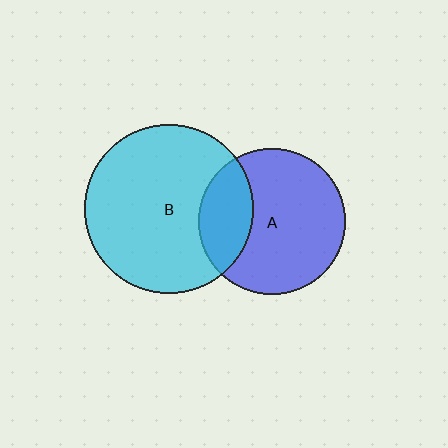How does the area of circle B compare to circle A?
Approximately 1.3 times.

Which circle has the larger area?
Circle B (cyan).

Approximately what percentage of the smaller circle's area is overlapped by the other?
Approximately 25%.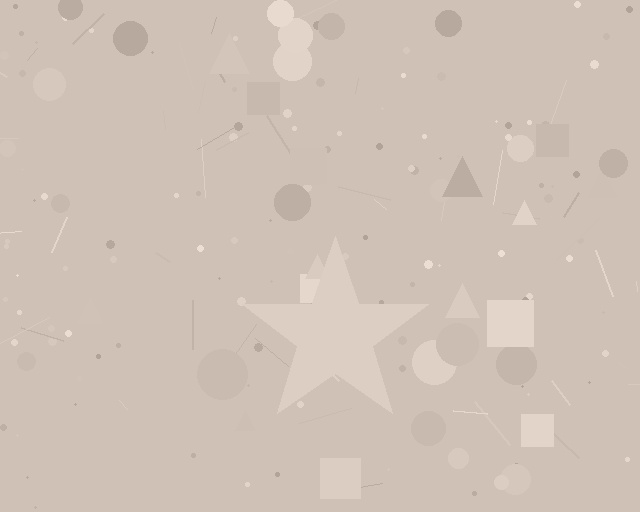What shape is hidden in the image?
A star is hidden in the image.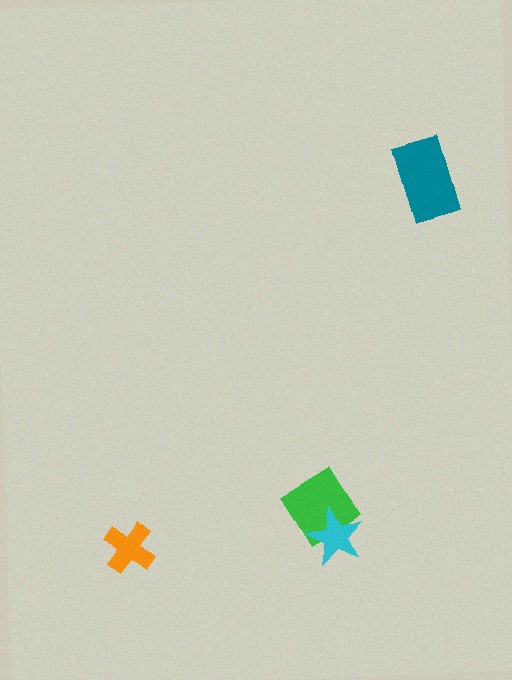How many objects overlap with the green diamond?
1 object overlaps with the green diamond.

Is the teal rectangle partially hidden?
No, no other shape covers it.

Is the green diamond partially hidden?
Yes, it is partially covered by another shape.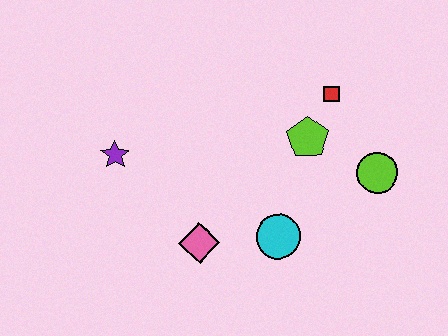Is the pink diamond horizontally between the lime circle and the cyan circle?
No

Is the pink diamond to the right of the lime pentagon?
No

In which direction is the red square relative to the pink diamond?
The red square is above the pink diamond.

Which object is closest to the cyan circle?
The pink diamond is closest to the cyan circle.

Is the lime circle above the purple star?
No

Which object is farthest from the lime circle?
The purple star is farthest from the lime circle.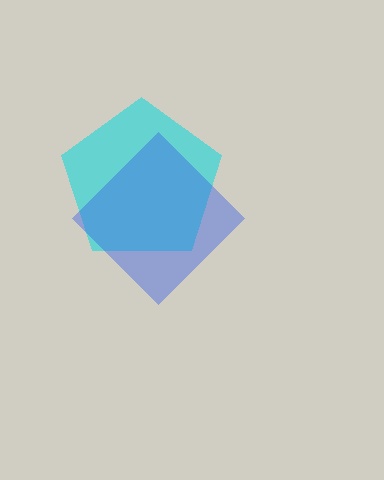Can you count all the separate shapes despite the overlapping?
Yes, there are 2 separate shapes.